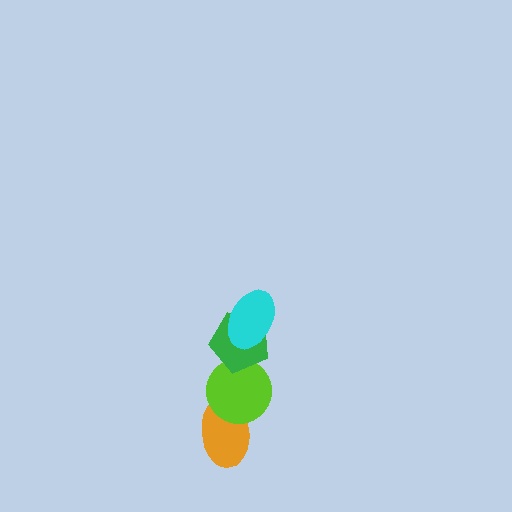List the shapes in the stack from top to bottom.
From top to bottom: the cyan ellipse, the green pentagon, the lime circle, the orange ellipse.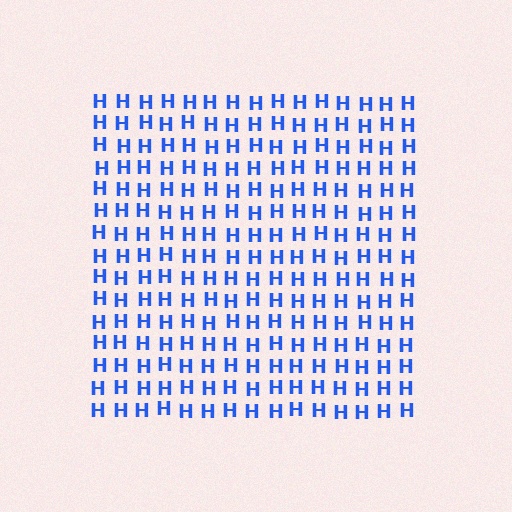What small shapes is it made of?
It is made of small letter H's.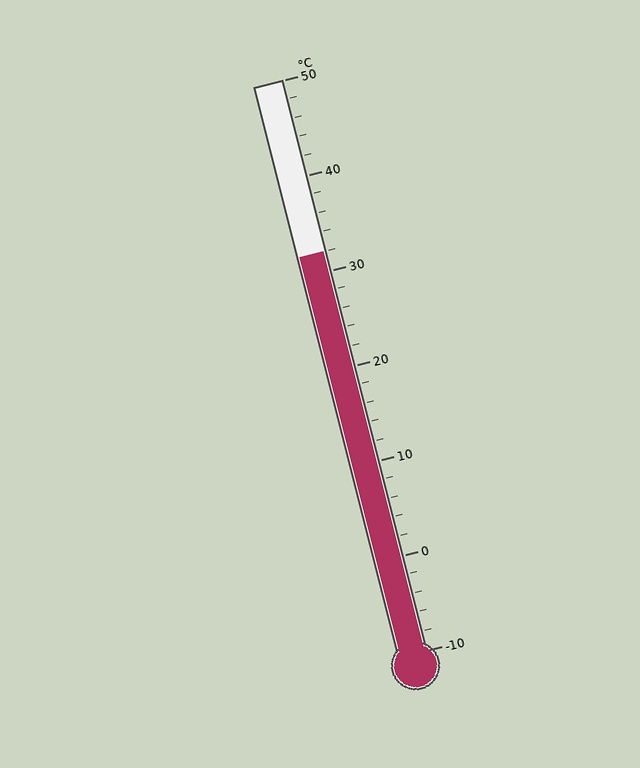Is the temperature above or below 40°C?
The temperature is below 40°C.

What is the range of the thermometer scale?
The thermometer scale ranges from -10°C to 50°C.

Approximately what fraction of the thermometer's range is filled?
The thermometer is filled to approximately 70% of its range.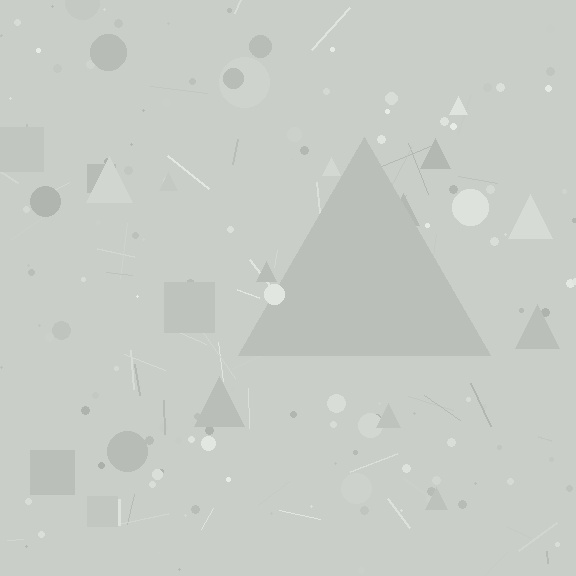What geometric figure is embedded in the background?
A triangle is embedded in the background.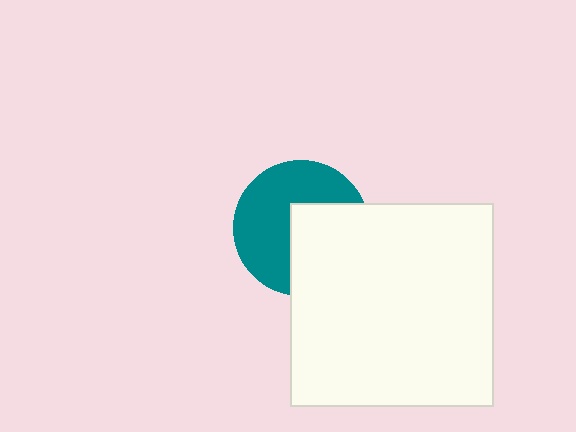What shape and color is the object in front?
The object in front is a white square.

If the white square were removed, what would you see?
You would see the complete teal circle.